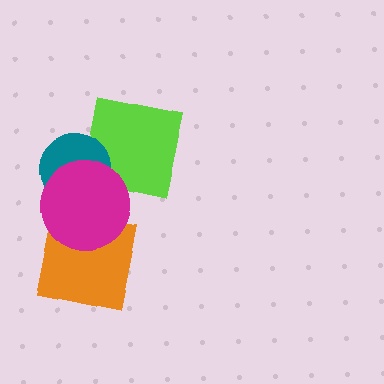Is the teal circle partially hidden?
Yes, it is partially covered by another shape.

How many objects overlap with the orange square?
1 object overlaps with the orange square.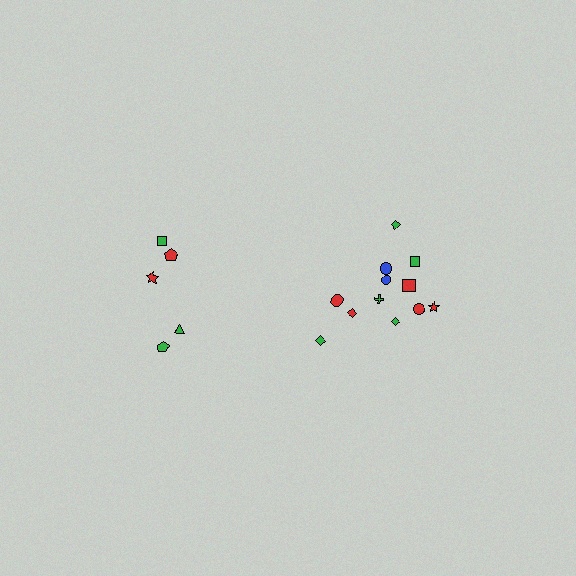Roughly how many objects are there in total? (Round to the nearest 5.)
Roughly 15 objects in total.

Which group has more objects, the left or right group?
The right group.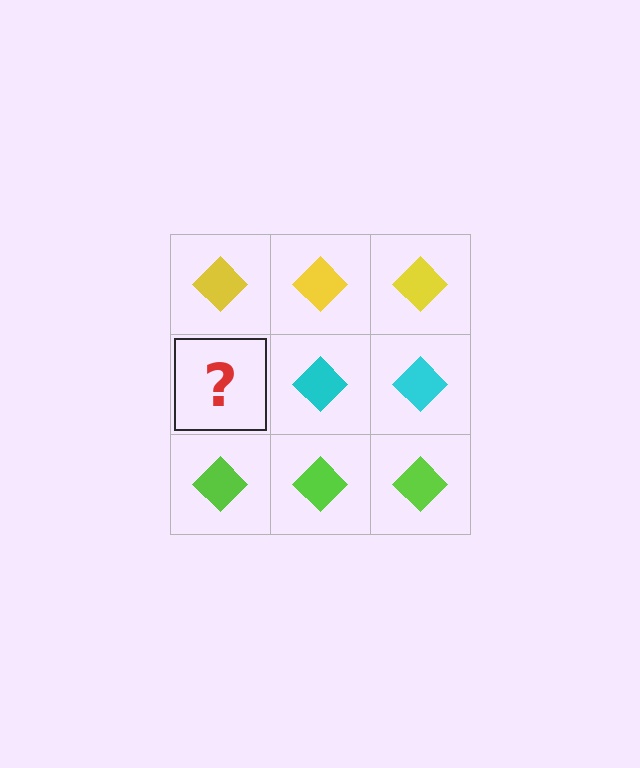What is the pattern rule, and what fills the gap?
The rule is that each row has a consistent color. The gap should be filled with a cyan diamond.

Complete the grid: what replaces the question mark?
The question mark should be replaced with a cyan diamond.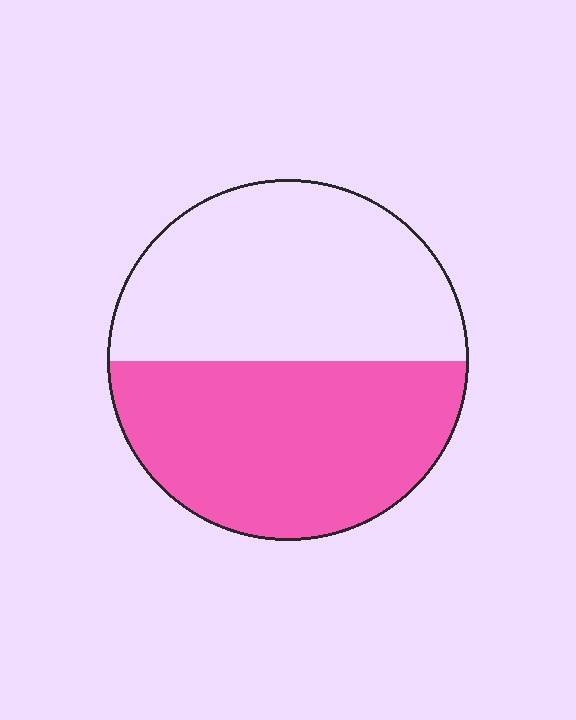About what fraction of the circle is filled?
About one half (1/2).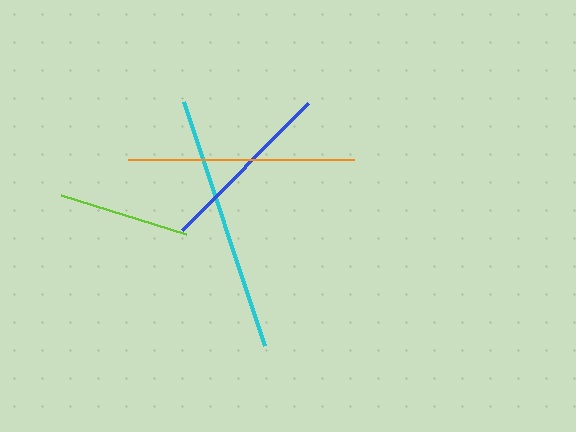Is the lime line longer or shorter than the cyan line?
The cyan line is longer than the lime line.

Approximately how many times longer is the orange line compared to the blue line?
The orange line is approximately 1.3 times the length of the blue line.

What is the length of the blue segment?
The blue segment is approximately 179 pixels long.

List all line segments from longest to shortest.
From longest to shortest: cyan, orange, blue, lime.